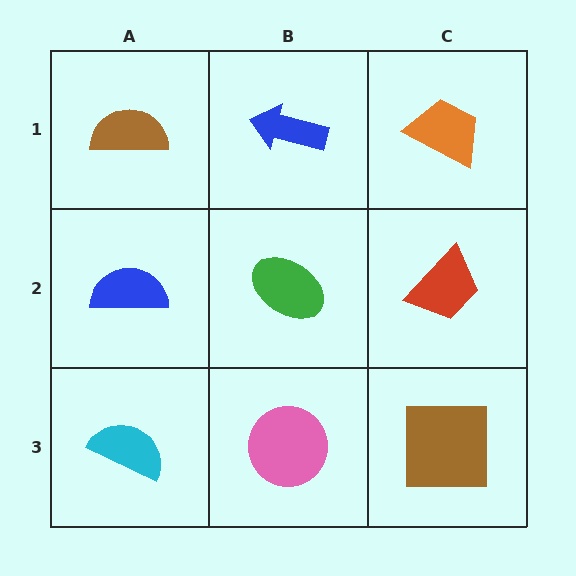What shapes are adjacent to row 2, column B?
A blue arrow (row 1, column B), a pink circle (row 3, column B), a blue semicircle (row 2, column A), a red trapezoid (row 2, column C).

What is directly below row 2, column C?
A brown square.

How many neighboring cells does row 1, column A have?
2.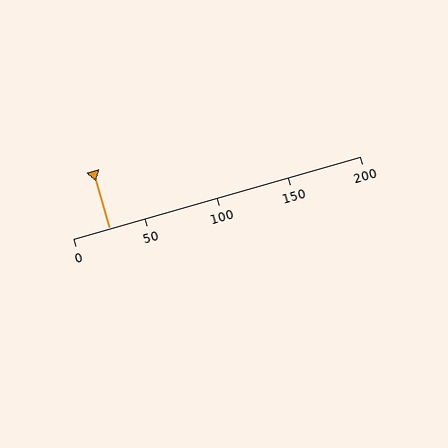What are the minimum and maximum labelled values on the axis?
The axis runs from 0 to 200.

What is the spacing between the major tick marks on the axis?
The major ticks are spaced 50 apart.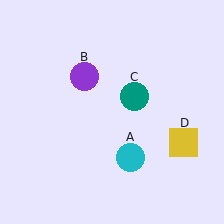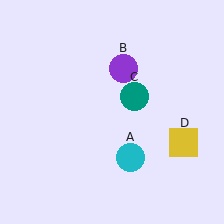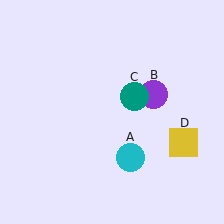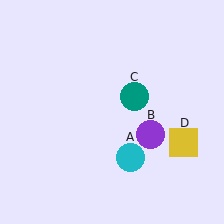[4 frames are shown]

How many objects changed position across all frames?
1 object changed position: purple circle (object B).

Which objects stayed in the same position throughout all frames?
Cyan circle (object A) and teal circle (object C) and yellow square (object D) remained stationary.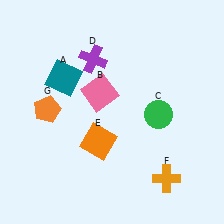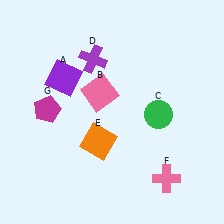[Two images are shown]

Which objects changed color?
A changed from teal to purple. F changed from orange to pink. G changed from orange to magenta.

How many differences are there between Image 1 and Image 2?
There are 3 differences between the two images.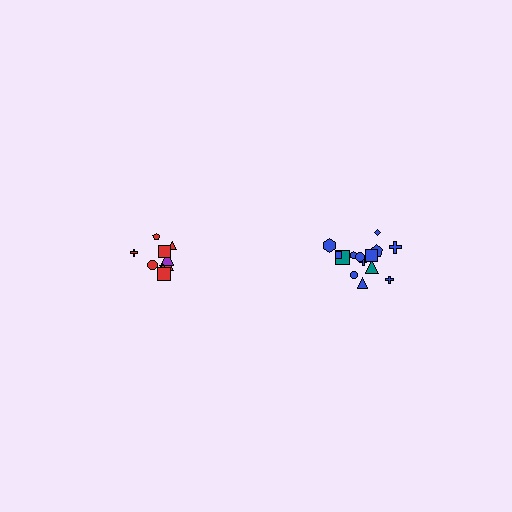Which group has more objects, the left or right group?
The right group.